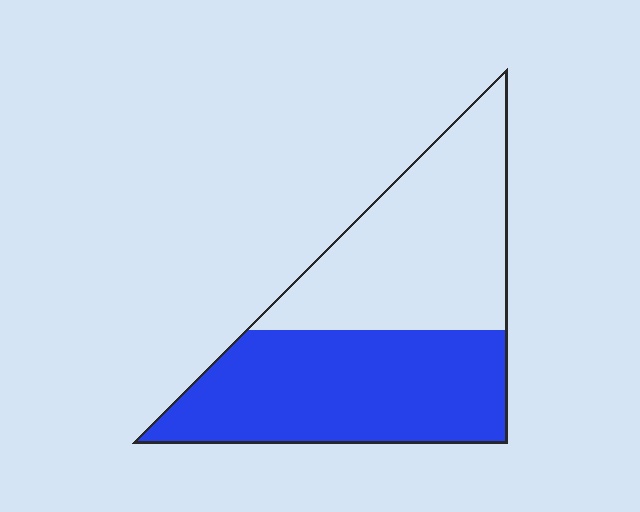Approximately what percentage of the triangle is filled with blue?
Approximately 50%.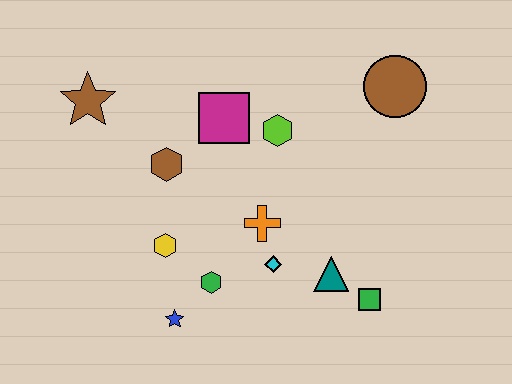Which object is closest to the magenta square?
The lime hexagon is closest to the magenta square.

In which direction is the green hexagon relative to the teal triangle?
The green hexagon is to the left of the teal triangle.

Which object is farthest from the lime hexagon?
The blue star is farthest from the lime hexagon.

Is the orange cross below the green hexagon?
No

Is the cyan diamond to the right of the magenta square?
Yes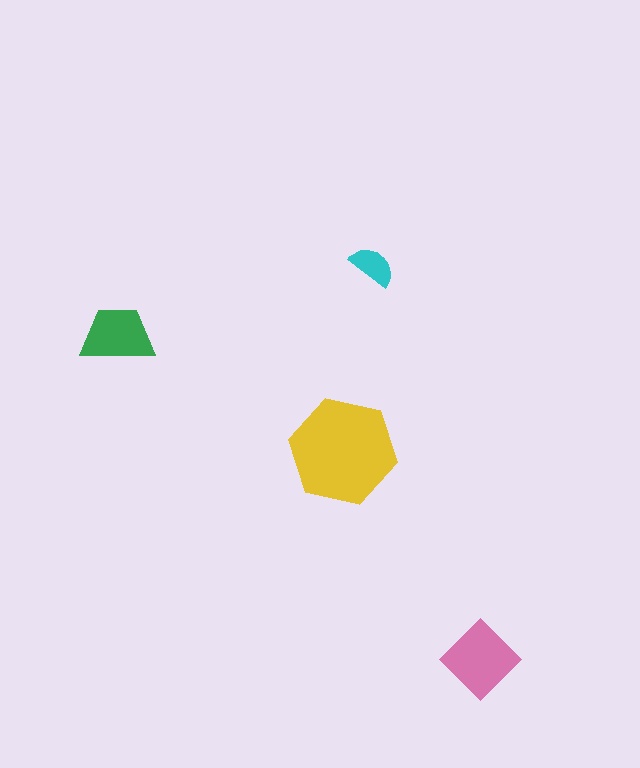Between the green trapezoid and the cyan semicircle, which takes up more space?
The green trapezoid.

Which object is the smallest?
The cyan semicircle.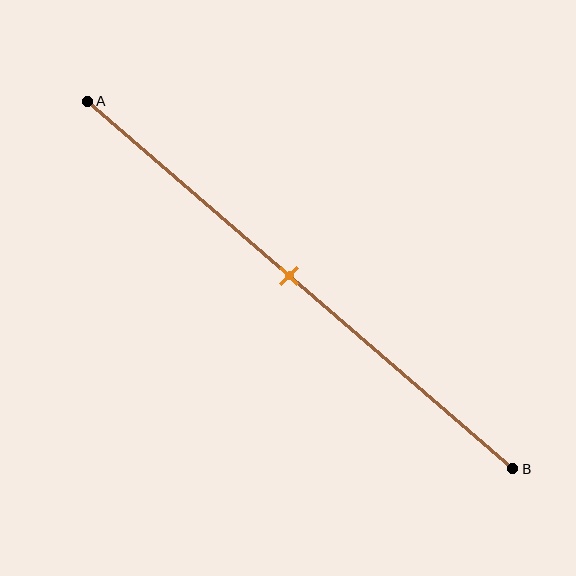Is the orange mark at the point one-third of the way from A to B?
No, the mark is at about 45% from A, not at the 33% one-third point.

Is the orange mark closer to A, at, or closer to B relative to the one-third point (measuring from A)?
The orange mark is closer to point B than the one-third point of segment AB.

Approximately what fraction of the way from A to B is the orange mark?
The orange mark is approximately 45% of the way from A to B.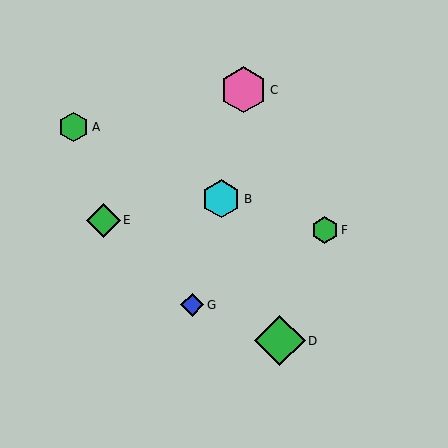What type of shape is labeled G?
Shape G is a blue diamond.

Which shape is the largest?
The green diamond (labeled D) is the largest.